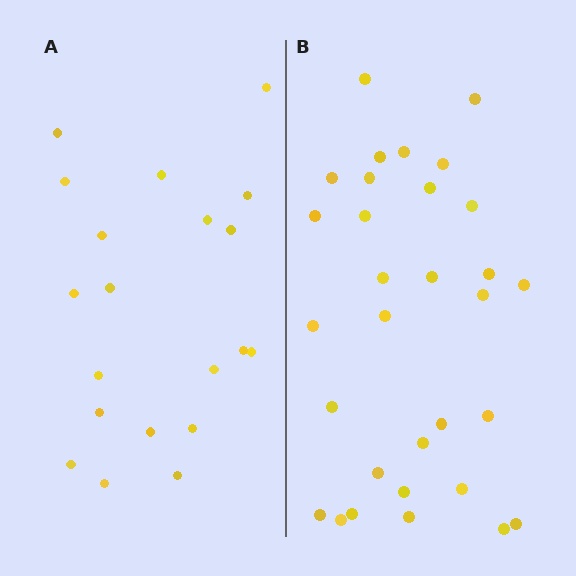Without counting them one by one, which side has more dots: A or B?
Region B (the right region) has more dots.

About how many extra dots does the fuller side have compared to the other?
Region B has roughly 12 or so more dots than region A.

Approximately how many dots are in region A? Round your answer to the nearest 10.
About 20 dots.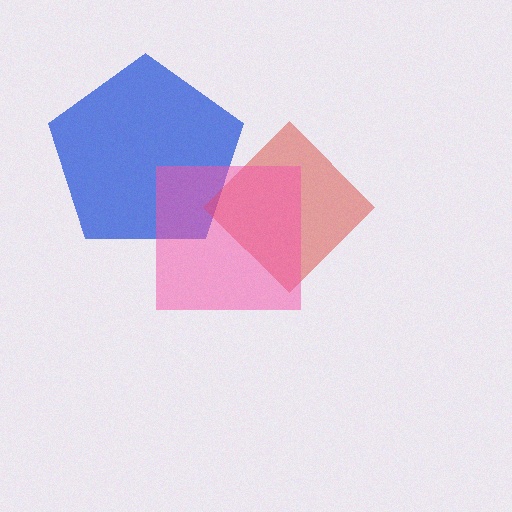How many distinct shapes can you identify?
There are 3 distinct shapes: a blue pentagon, a red diamond, a pink square.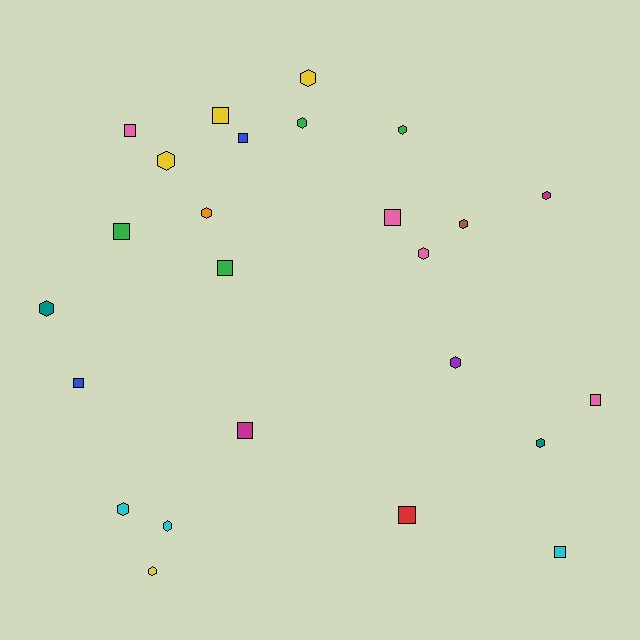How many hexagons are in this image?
There are 14 hexagons.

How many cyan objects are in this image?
There are 3 cyan objects.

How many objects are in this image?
There are 25 objects.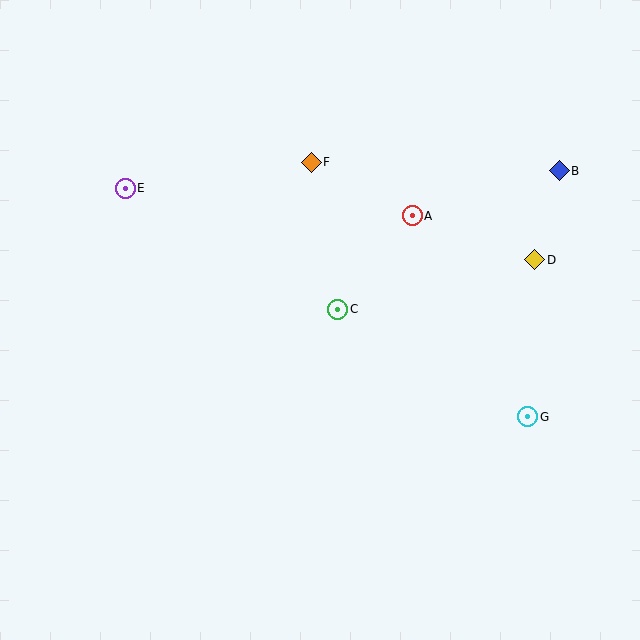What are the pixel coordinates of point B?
Point B is at (559, 171).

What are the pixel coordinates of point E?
Point E is at (125, 188).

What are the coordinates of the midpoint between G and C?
The midpoint between G and C is at (433, 363).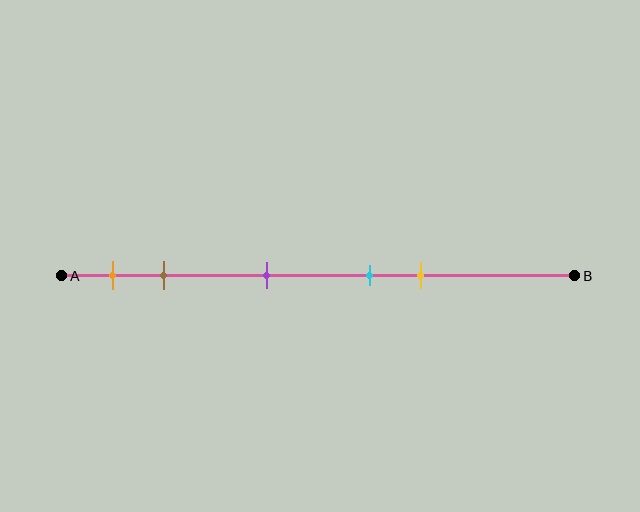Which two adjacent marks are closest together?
The cyan and yellow marks are the closest adjacent pair.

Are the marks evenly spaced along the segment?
No, the marks are not evenly spaced.